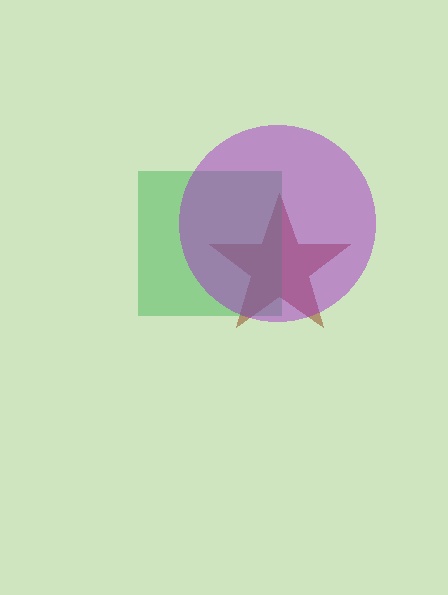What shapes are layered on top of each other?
The layered shapes are: a brown star, a green square, a purple circle.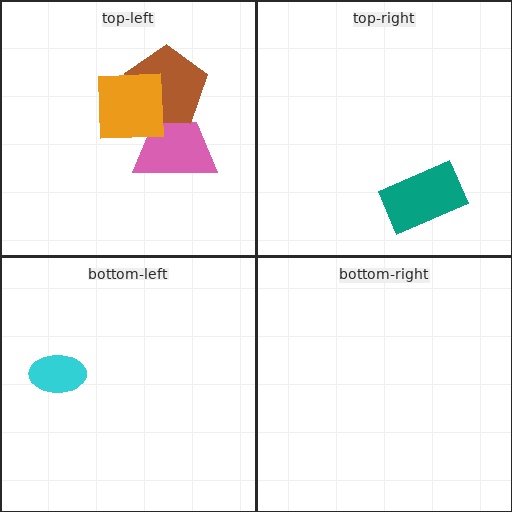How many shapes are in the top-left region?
3.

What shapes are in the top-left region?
The pink trapezoid, the brown pentagon, the orange square.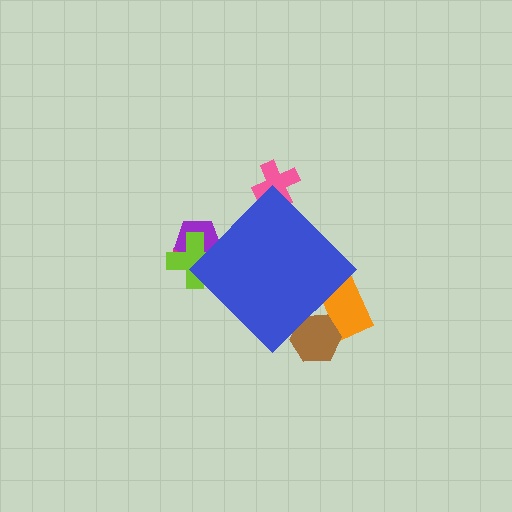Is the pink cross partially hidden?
Yes, the pink cross is partially hidden behind the blue diamond.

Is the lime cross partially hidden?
Yes, the lime cross is partially hidden behind the blue diamond.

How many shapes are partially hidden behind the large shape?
6 shapes are partially hidden.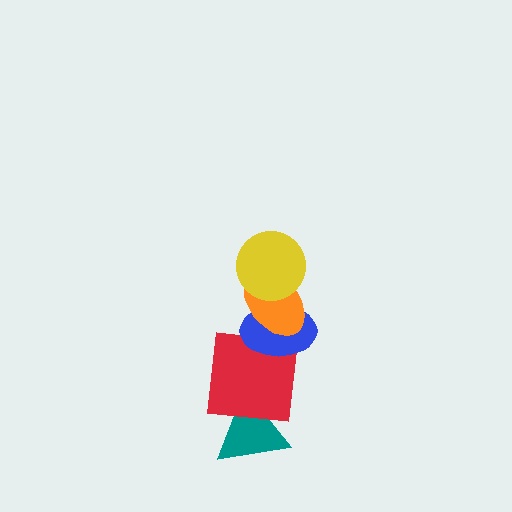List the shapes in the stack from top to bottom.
From top to bottom: the yellow circle, the orange ellipse, the blue ellipse, the red square, the teal triangle.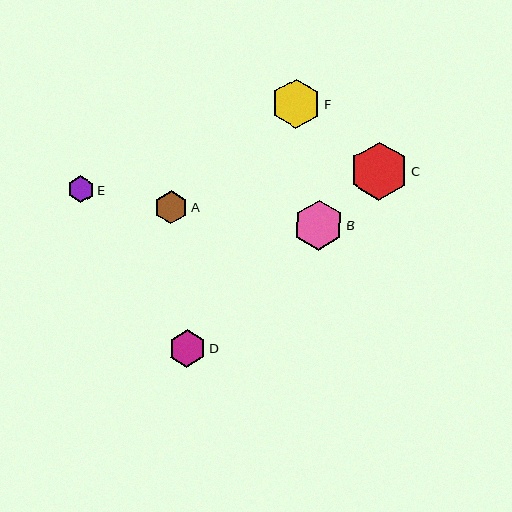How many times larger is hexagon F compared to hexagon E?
Hexagon F is approximately 1.9 times the size of hexagon E.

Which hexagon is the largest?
Hexagon C is the largest with a size of approximately 58 pixels.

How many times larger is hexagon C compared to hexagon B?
Hexagon C is approximately 1.2 times the size of hexagon B.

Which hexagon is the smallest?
Hexagon E is the smallest with a size of approximately 26 pixels.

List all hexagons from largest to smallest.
From largest to smallest: C, B, F, D, A, E.